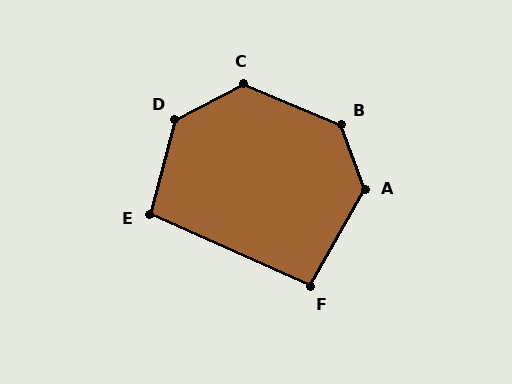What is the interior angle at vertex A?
Approximately 131 degrees (obtuse).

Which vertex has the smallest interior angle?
F, at approximately 95 degrees.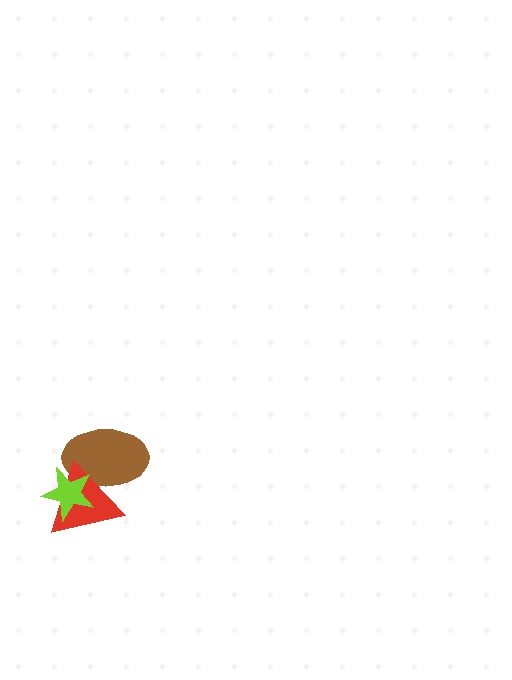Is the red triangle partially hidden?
Yes, it is partially covered by another shape.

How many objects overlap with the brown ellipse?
2 objects overlap with the brown ellipse.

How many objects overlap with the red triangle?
2 objects overlap with the red triangle.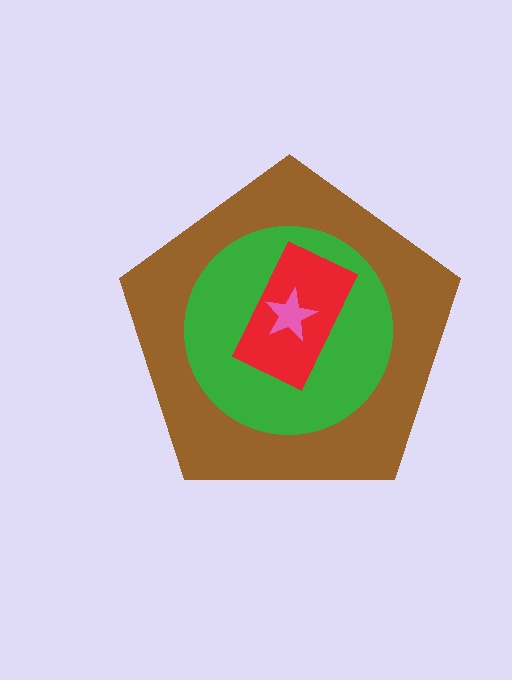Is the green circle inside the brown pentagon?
Yes.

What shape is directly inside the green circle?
The red rectangle.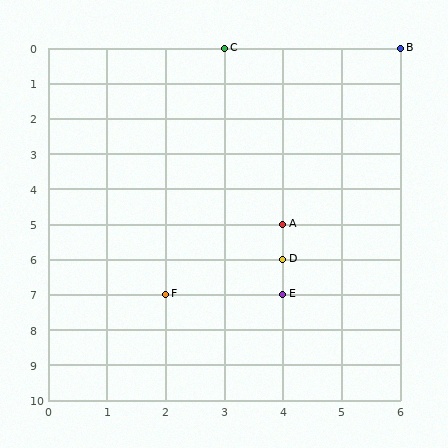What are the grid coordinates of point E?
Point E is at grid coordinates (4, 7).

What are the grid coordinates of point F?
Point F is at grid coordinates (2, 7).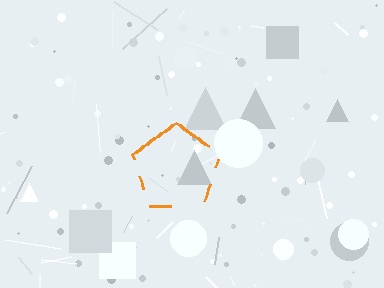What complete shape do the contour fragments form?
The contour fragments form a pentagon.